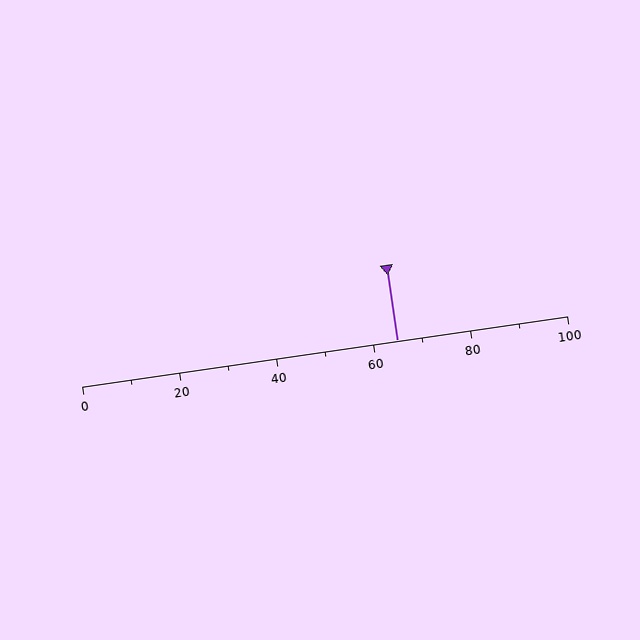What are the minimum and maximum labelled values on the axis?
The axis runs from 0 to 100.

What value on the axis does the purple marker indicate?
The marker indicates approximately 65.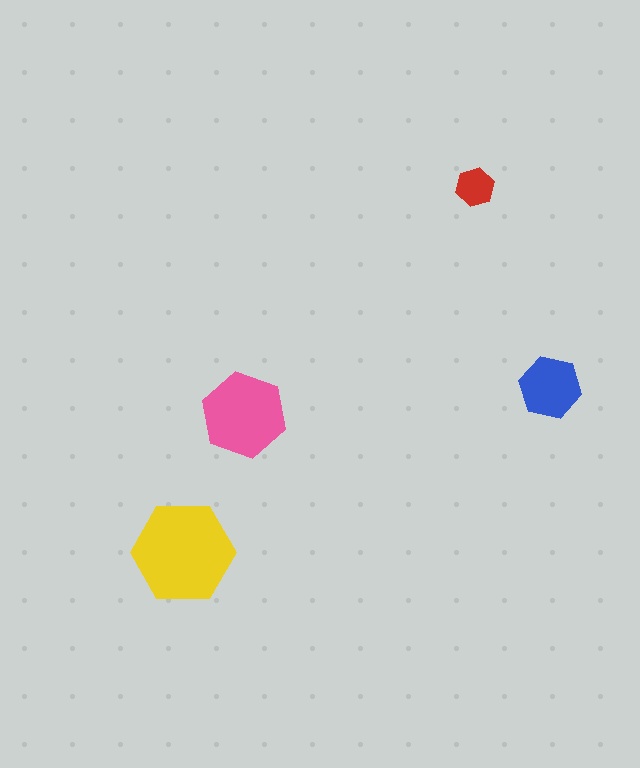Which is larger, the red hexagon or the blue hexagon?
The blue one.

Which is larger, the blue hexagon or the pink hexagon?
The pink one.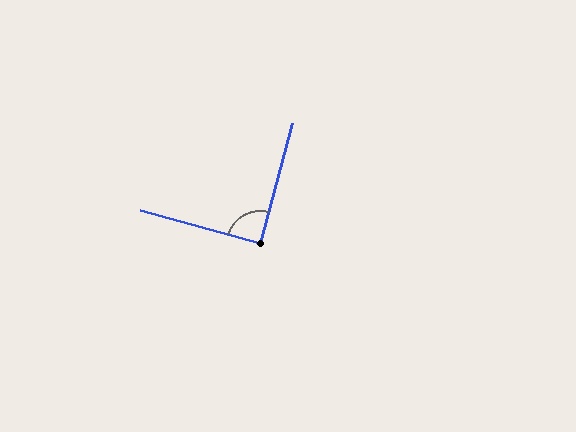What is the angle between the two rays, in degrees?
Approximately 90 degrees.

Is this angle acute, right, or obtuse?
It is approximately a right angle.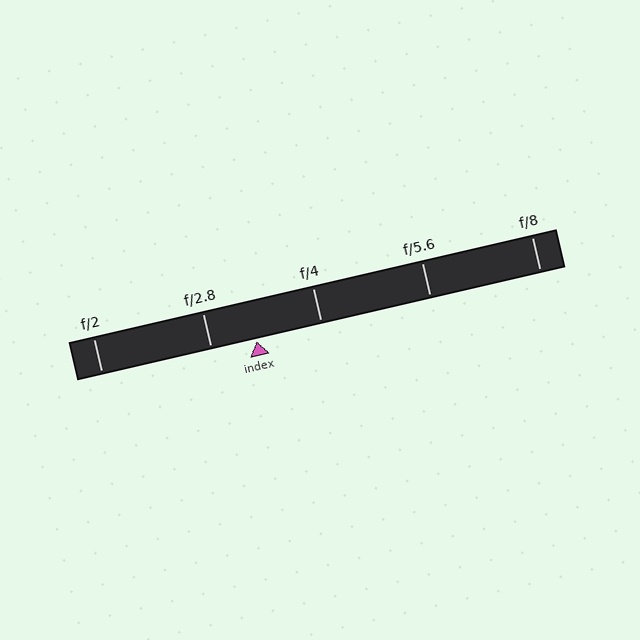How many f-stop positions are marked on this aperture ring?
There are 5 f-stop positions marked.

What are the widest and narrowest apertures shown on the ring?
The widest aperture shown is f/2 and the narrowest is f/8.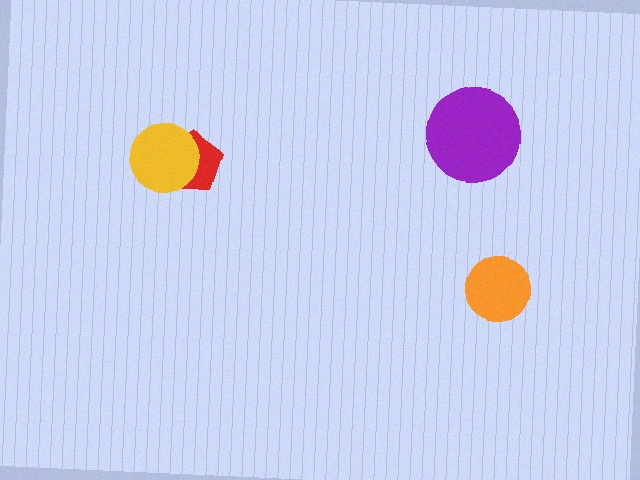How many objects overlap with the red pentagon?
1 object overlaps with the red pentagon.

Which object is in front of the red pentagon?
The yellow circle is in front of the red pentagon.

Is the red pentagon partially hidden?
Yes, it is partially covered by another shape.